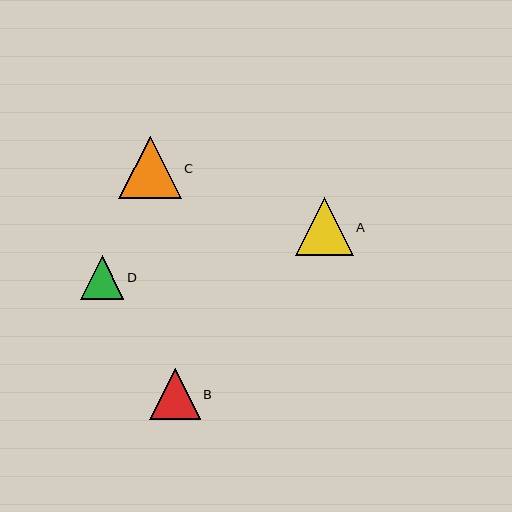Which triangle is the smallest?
Triangle D is the smallest with a size of approximately 43 pixels.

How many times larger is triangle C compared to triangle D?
Triangle C is approximately 1.4 times the size of triangle D.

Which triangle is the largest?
Triangle C is the largest with a size of approximately 62 pixels.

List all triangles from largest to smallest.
From largest to smallest: C, A, B, D.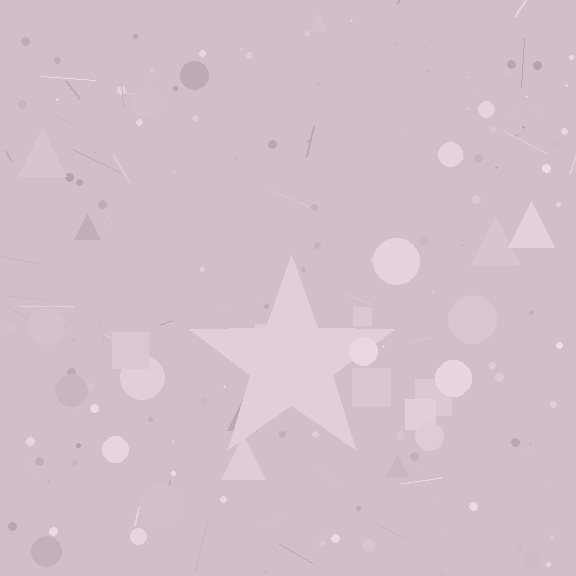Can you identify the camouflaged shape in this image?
The camouflaged shape is a star.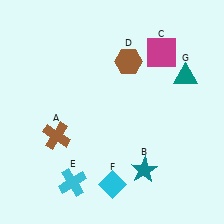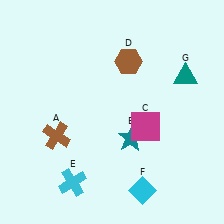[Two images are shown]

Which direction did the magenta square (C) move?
The magenta square (C) moved down.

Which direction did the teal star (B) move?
The teal star (B) moved up.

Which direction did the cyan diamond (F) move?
The cyan diamond (F) moved right.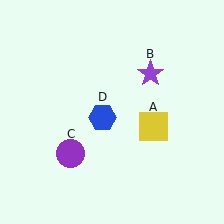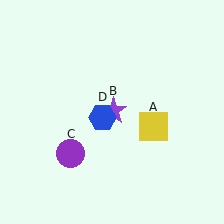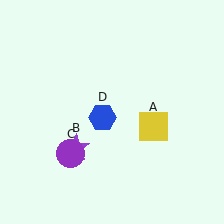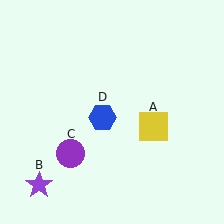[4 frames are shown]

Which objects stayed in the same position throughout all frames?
Yellow square (object A) and purple circle (object C) and blue hexagon (object D) remained stationary.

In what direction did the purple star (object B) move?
The purple star (object B) moved down and to the left.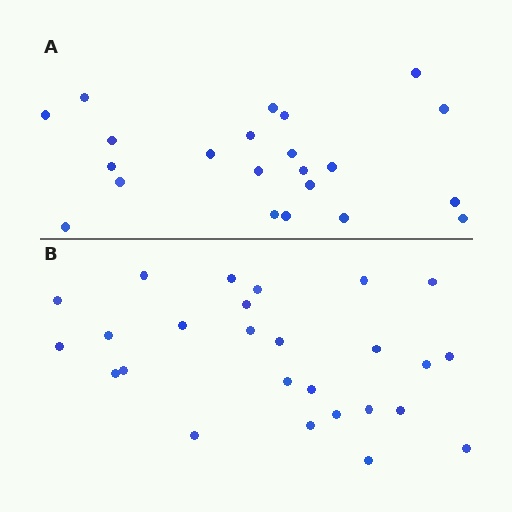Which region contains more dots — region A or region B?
Region B (the bottom region) has more dots.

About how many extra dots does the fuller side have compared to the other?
Region B has about 4 more dots than region A.